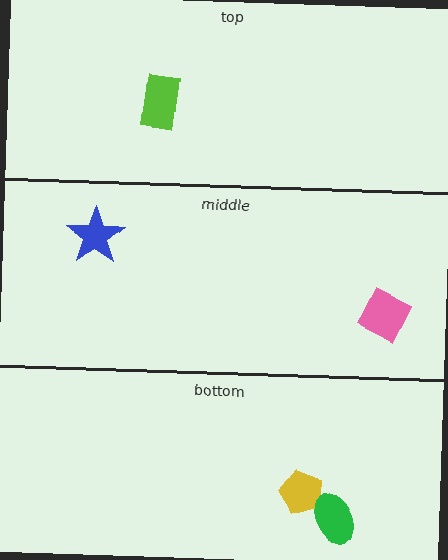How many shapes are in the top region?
1.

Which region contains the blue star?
The middle region.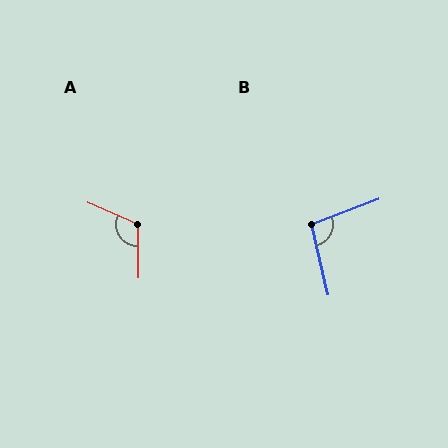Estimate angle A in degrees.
Approximately 114 degrees.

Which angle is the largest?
A, at approximately 114 degrees.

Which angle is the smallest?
B, at approximately 97 degrees.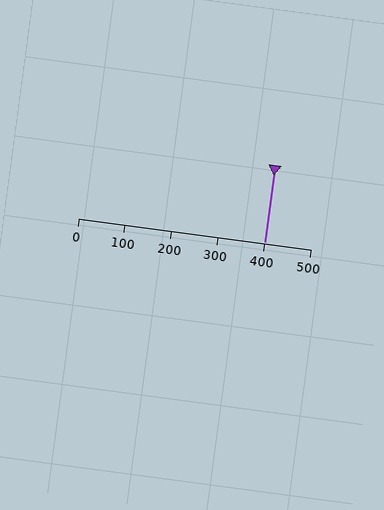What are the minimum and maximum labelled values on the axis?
The axis runs from 0 to 500.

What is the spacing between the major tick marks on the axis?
The major ticks are spaced 100 apart.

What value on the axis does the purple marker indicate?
The marker indicates approximately 400.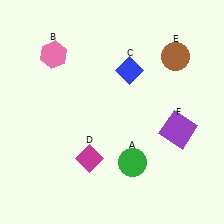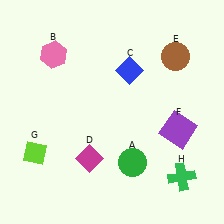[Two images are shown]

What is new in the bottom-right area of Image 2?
A green cross (H) was added in the bottom-right area of Image 2.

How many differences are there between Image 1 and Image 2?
There are 2 differences between the two images.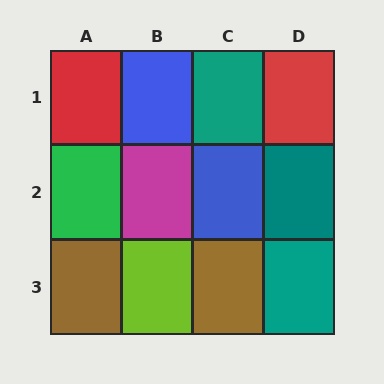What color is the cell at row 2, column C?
Blue.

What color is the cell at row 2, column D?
Teal.